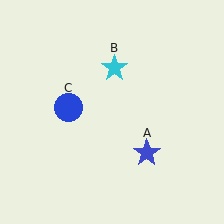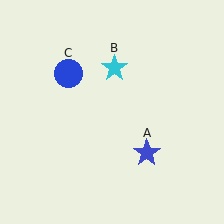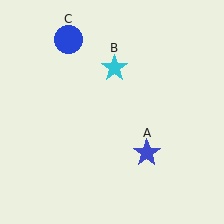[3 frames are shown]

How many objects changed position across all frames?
1 object changed position: blue circle (object C).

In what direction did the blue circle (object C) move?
The blue circle (object C) moved up.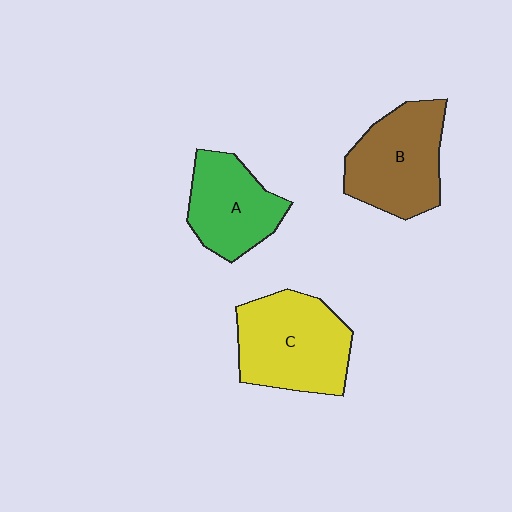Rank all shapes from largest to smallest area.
From largest to smallest: C (yellow), B (brown), A (green).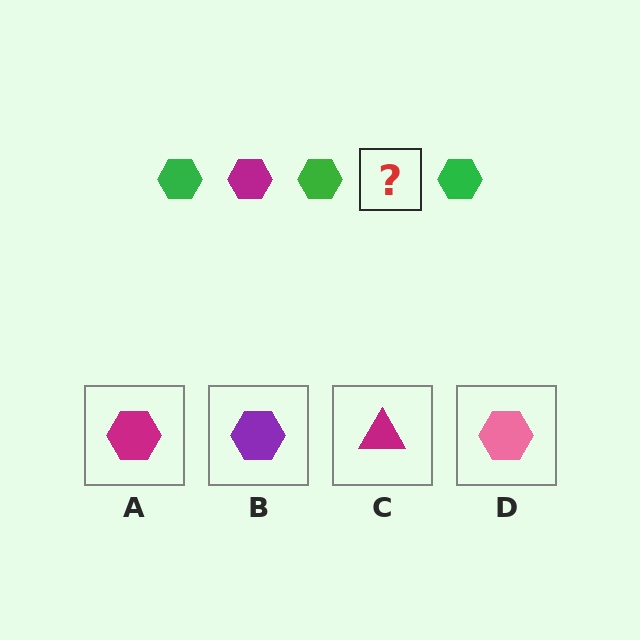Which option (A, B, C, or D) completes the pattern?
A.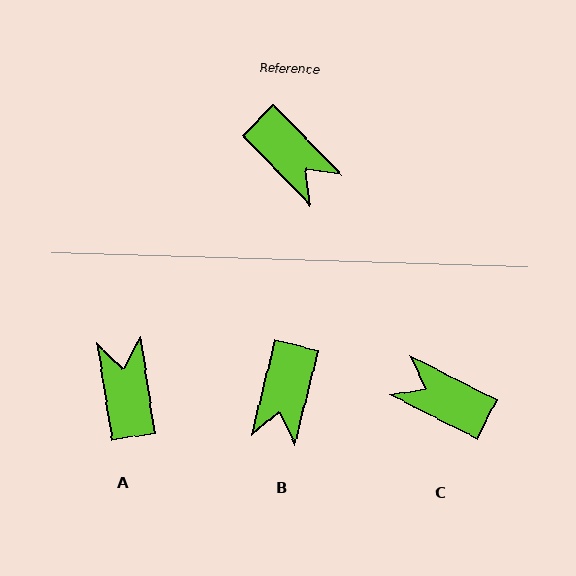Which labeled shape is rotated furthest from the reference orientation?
C, about 161 degrees away.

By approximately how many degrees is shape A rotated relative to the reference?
Approximately 145 degrees counter-clockwise.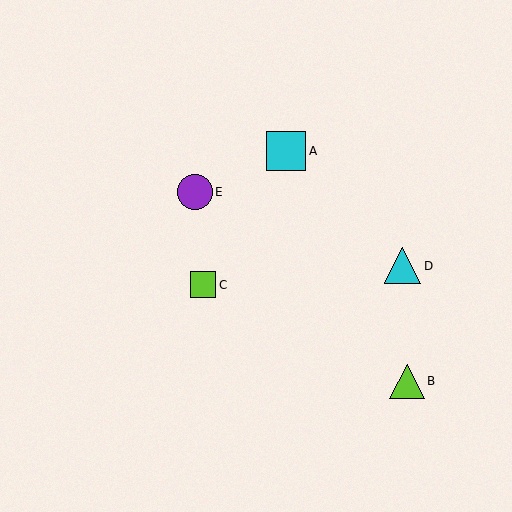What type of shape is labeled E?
Shape E is a purple circle.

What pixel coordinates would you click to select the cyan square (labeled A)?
Click at (286, 151) to select the cyan square A.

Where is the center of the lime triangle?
The center of the lime triangle is at (407, 381).